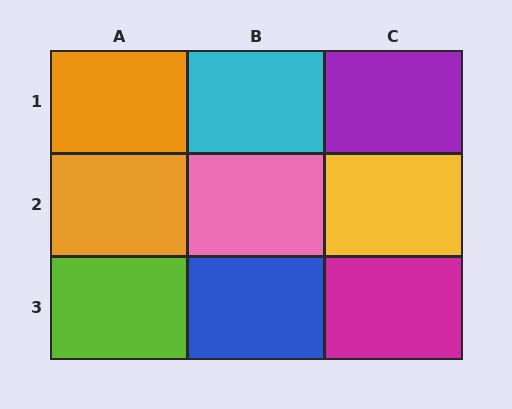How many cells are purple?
1 cell is purple.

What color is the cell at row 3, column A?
Lime.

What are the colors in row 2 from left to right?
Orange, pink, yellow.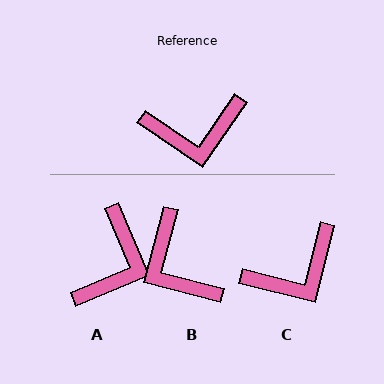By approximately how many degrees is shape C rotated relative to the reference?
Approximately 20 degrees counter-clockwise.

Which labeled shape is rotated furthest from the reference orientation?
B, about 70 degrees away.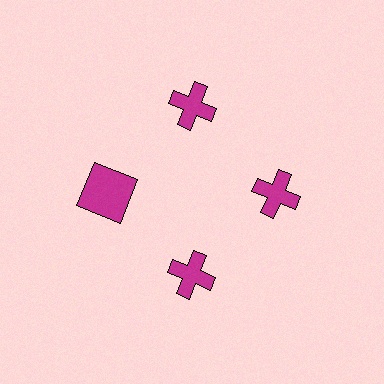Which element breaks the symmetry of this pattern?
The magenta square at roughly the 9 o'clock position breaks the symmetry. All other shapes are magenta crosses.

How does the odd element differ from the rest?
It has a different shape: square instead of cross.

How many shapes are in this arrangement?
There are 4 shapes arranged in a ring pattern.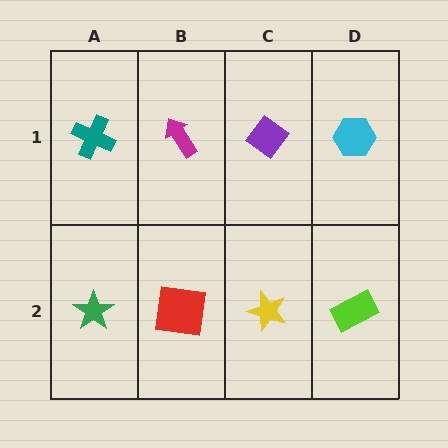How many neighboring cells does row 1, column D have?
2.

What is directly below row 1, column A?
A green star.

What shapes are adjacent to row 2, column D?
A cyan hexagon (row 1, column D), a yellow star (row 2, column C).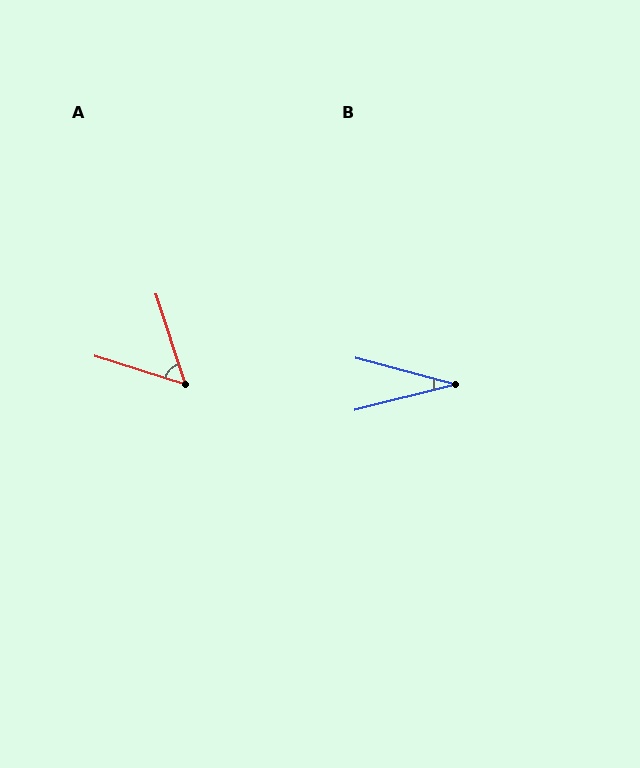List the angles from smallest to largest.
B (29°), A (54°).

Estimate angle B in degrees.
Approximately 29 degrees.